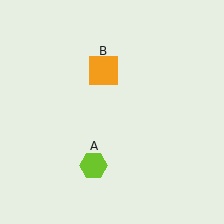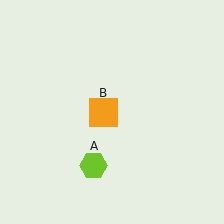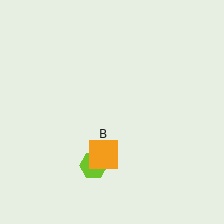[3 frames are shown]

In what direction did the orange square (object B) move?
The orange square (object B) moved down.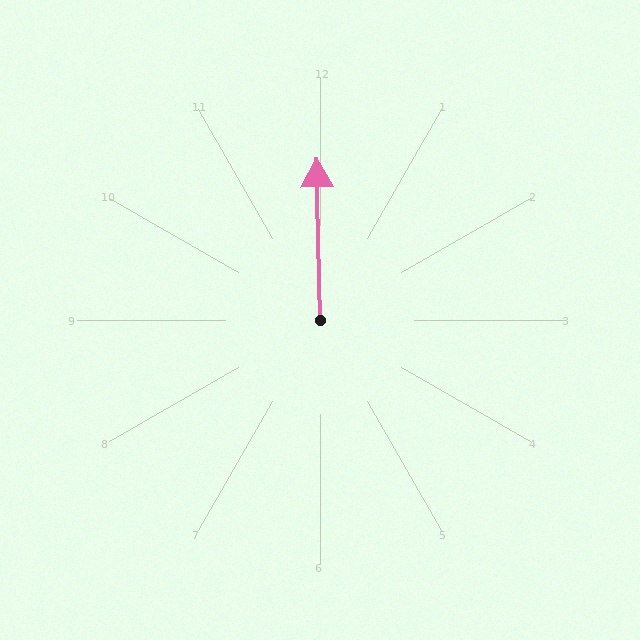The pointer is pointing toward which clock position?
Roughly 12 o'clock.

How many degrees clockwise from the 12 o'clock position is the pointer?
Approximately 359 degrees.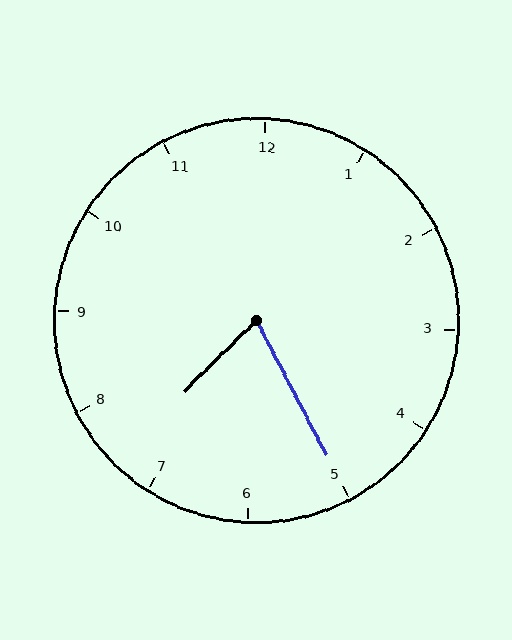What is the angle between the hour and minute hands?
Approximately 72 degrees.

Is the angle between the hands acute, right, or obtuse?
It is acute.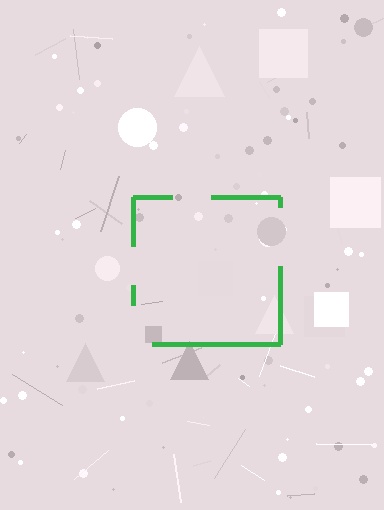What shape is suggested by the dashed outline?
The dashed outline suggests a square.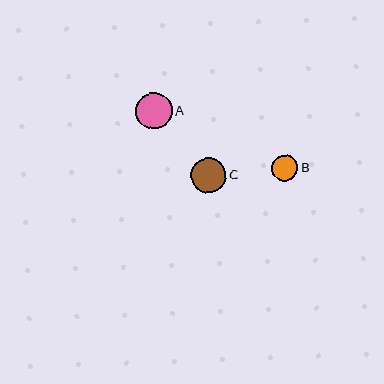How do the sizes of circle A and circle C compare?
Circle A and circle C are approximately the same size.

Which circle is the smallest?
Circle B is the smallest with a size of approximately 26 pixels.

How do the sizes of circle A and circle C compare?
Circle A and circle C are approximately the same size.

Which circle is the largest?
Circle A is the largest with a size of approximately 37 pixels.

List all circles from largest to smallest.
From largest to smallest: A, C, B.